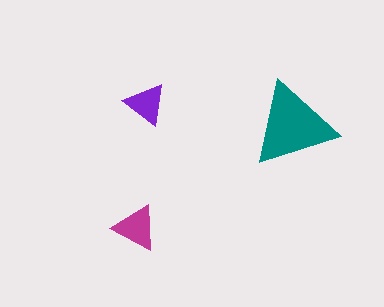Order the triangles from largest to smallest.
the teal one, the magenta one, the purple one.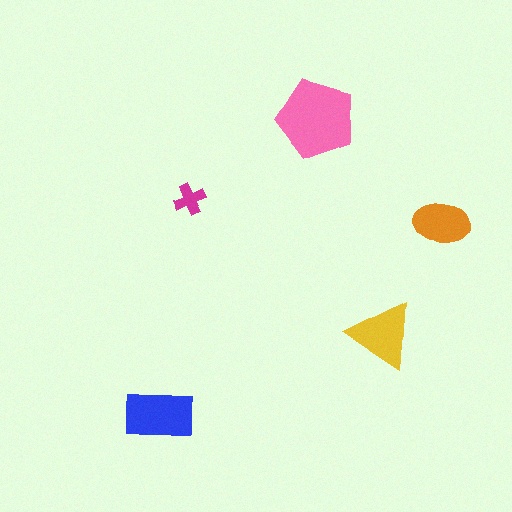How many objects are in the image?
There are 5 objects in the image.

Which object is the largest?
The pink pentagon.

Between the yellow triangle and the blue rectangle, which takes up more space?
The blue rectangle.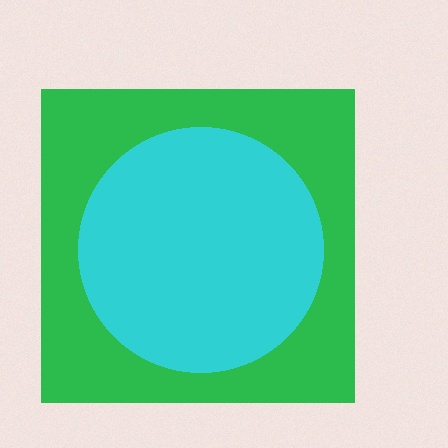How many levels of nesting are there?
2.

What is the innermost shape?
The cyan circle.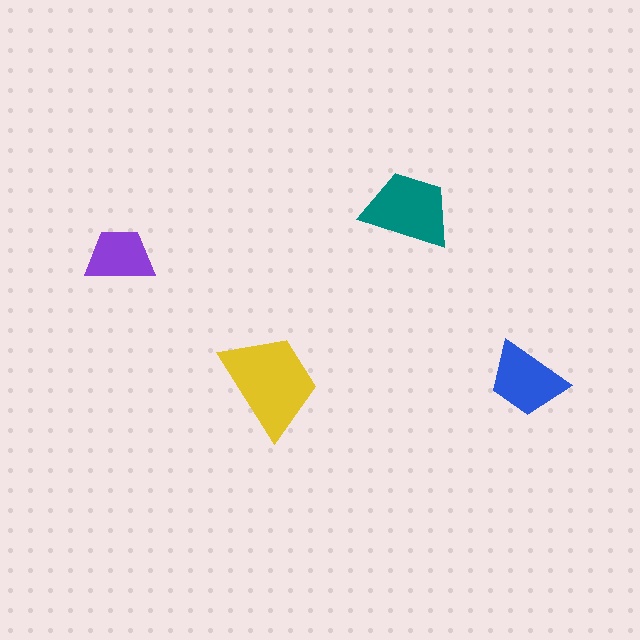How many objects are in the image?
There are 4 objects in the image.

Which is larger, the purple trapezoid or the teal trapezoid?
The teal one.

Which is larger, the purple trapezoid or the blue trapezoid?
The blue one.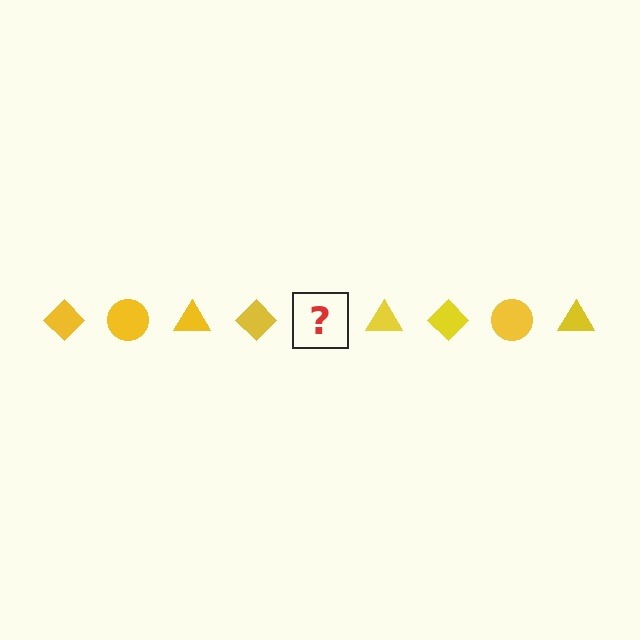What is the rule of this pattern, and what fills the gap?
The rule is that the pattern cycles through diamond, circle, triangle shapes in yellow. The gap should be filled with a yellow circle.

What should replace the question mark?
The question mark should be replaced with a yellow circle.